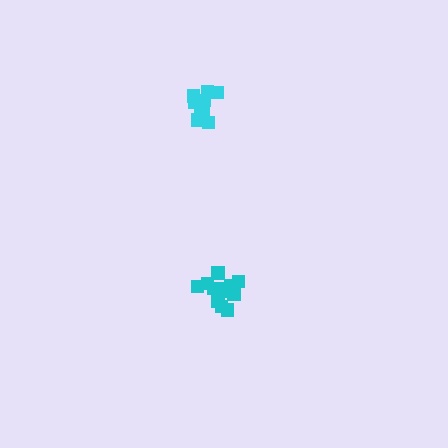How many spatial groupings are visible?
There are 2 spatial groupings.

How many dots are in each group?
Group 1: 9 dots, Group 2: 13 dots (22 total).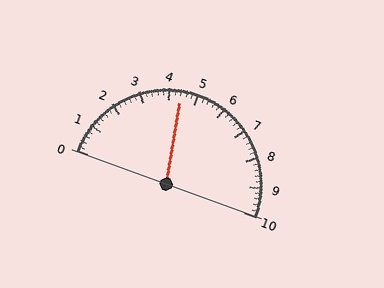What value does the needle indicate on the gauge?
The needle indicates approximately 4.4.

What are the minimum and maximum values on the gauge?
The gauge ranges from 0 to 10.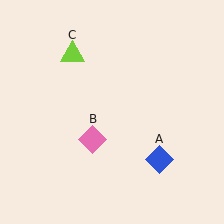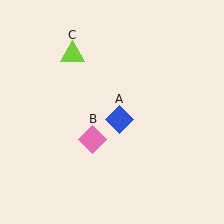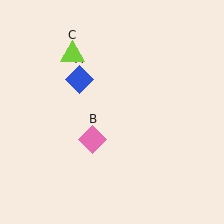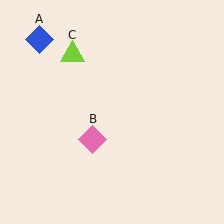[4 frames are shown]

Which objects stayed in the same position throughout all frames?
Pink diamond (object B) and lime triangle (object C) remained stationary.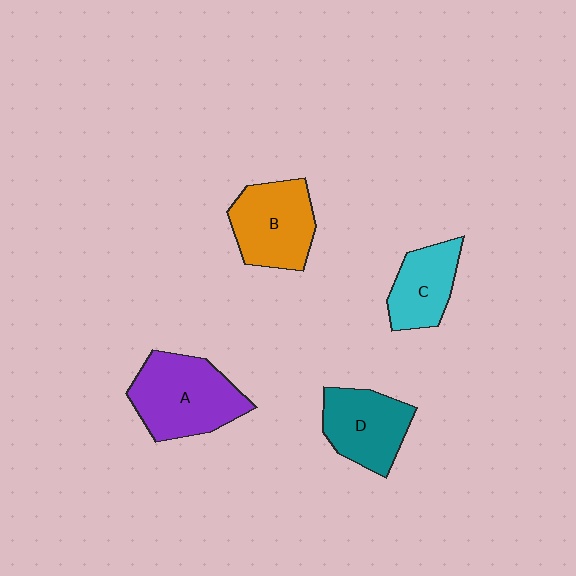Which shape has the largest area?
Shape A (purple).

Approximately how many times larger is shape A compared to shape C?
Approximately 1.6 times.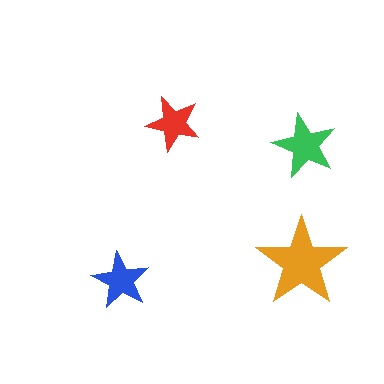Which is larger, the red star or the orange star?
The orange one.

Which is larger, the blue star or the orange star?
The orange one.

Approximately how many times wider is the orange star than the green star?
About 1.5 times wider.